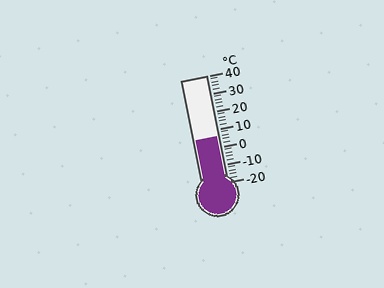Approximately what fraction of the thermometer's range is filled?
The thermometer is filled to approximately 45% of its range.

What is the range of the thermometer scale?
The thermometer scale ranges from -20°C to 40°C.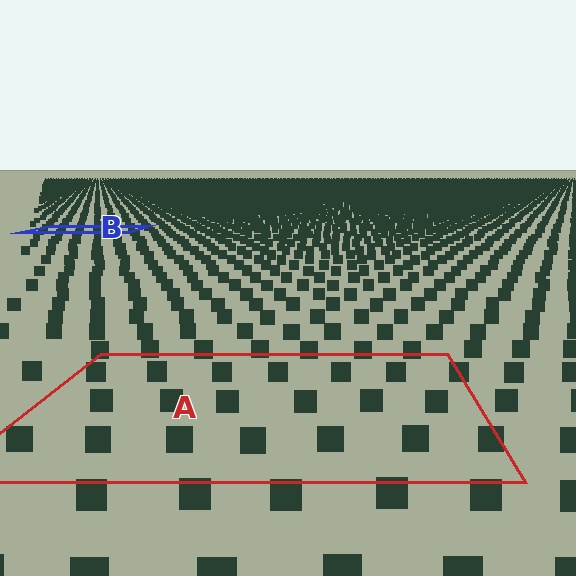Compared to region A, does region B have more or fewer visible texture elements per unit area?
Region B has more texture elements per unit area — they are packed more densely because it is farther away.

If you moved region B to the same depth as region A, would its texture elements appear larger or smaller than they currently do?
They would appear larger. At a closer depth, the same texture elements are projected at a bigger on-screen size.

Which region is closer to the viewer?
Region A is closer. The texture elements there are larger and more spread out.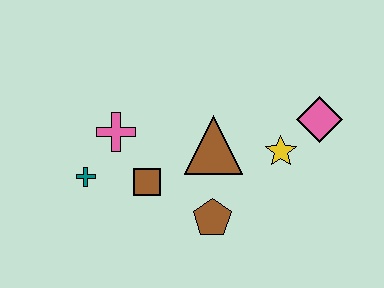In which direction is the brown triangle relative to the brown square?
The brown triangle is to the right of the brown square.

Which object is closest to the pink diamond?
The yellow star is closest to the pink diamond.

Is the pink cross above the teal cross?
Yes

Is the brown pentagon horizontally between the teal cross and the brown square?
No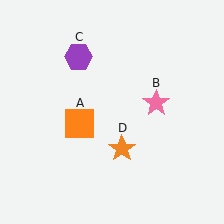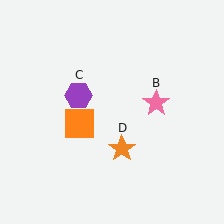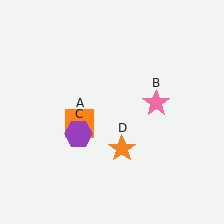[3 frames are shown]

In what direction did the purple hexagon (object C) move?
The purple hexagon (object C) moved down.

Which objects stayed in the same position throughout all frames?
Orange square (object A) and pink star (object B) and orange star (object D) remained stationary.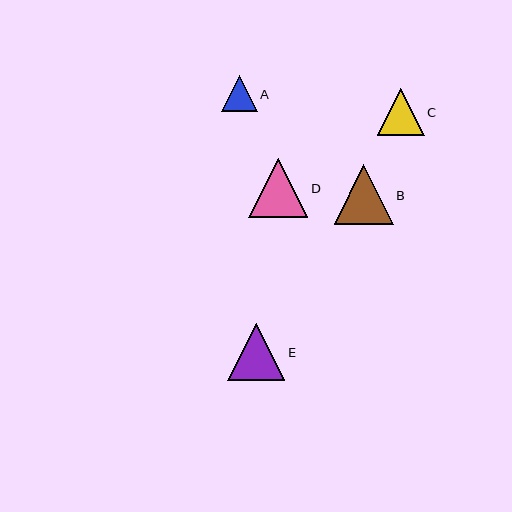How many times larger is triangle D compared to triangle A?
Triangle D is approximately 1.7 times the size of triangle A.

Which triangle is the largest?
Triangle B is the largest with a size of approximately 59 pixels.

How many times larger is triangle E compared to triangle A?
Triangle E is approximately 1.6 times the size of triangle A.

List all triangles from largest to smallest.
From largest to smallest: B, D, E, C, A.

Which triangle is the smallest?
Triangle A is the smallest with a size of approximately 35 pixels.